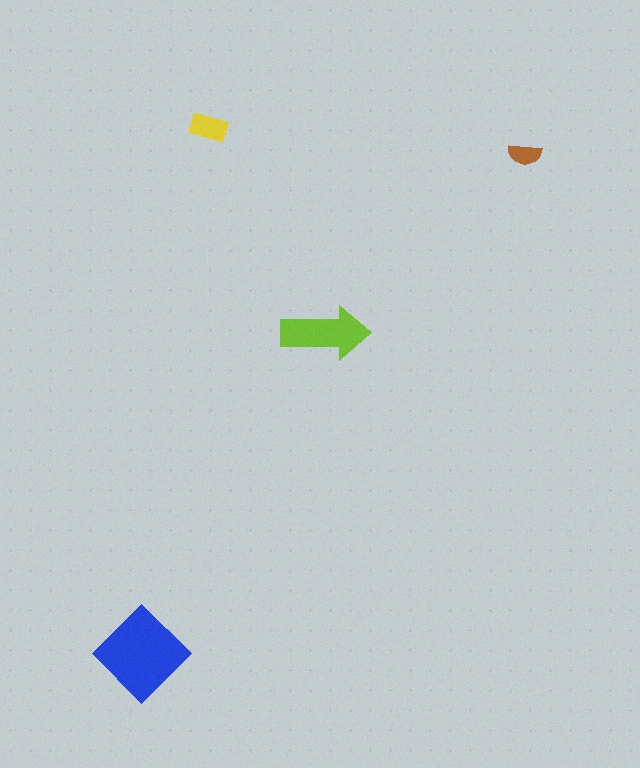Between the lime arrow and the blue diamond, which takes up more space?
The blue diamond.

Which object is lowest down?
The blue diamond is bottommost.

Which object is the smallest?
The brown semicircle.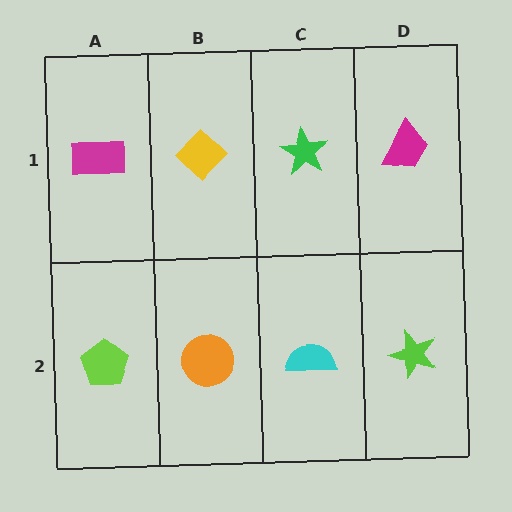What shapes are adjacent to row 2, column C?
A green star (row 1, column C), an orange circle (row 2, column B), a lime star (row 2, column D).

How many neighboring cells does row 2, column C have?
3.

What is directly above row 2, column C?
A green star.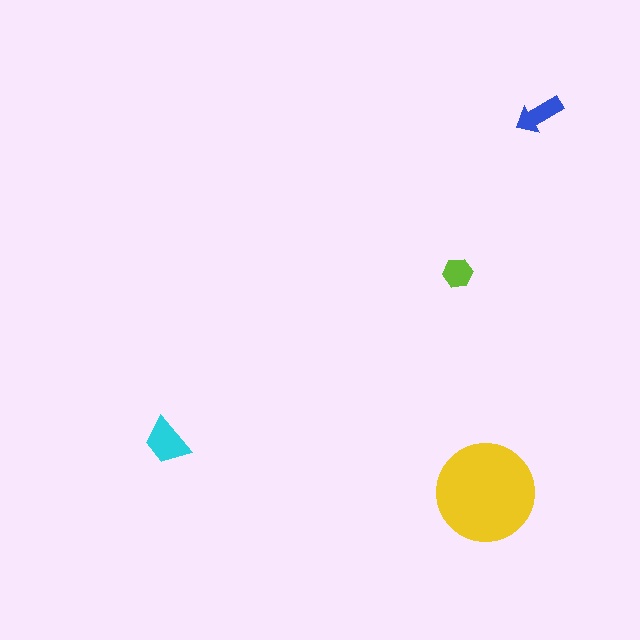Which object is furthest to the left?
The cyan trapezoid is leftmost.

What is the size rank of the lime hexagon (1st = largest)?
4th.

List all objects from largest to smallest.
The yellow circle, the cyan trapezoid, the blue arrow, the lime hexagon.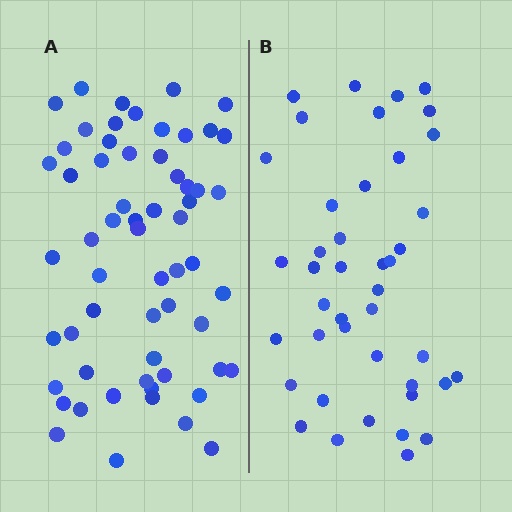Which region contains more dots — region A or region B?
Region A (the left region) has more dots.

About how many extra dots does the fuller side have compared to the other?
Region A has approximately 20 more dots than region B.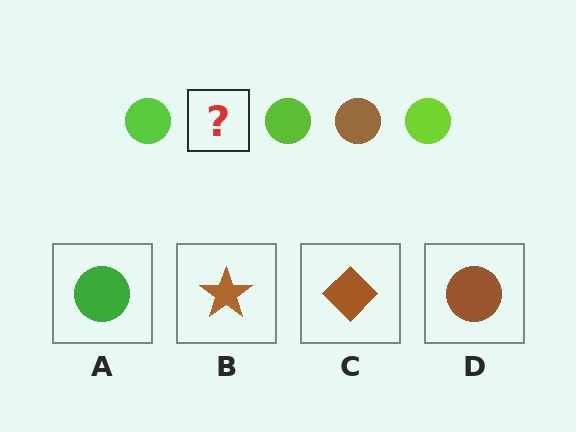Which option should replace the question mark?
Option D.